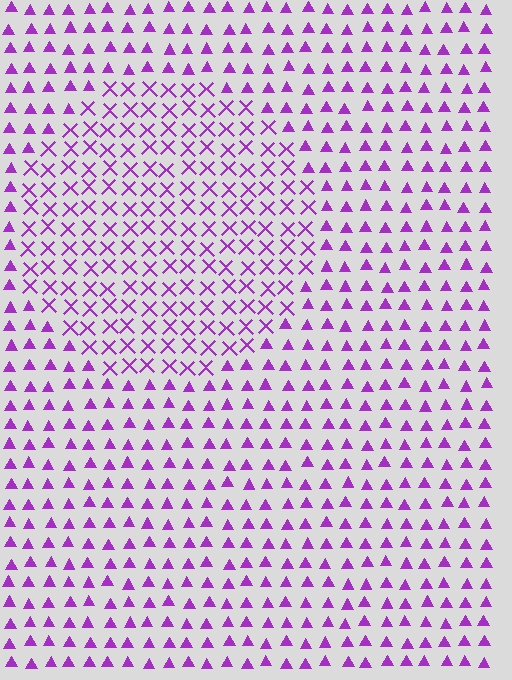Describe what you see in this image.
The image is filled with small purple elements arranged in a uniform grid. A circle-shaped region contains X marks, while the surrounding area contains triangles. The boundary is defined purely by the change in element shape.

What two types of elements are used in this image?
The image uses X marks inside the circle region and triangles outside it.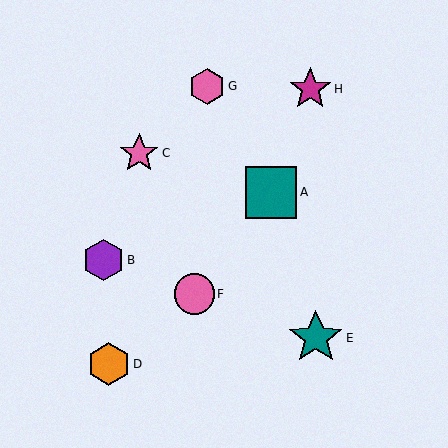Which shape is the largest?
The teal star (labeled E) is the largest.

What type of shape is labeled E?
Shape E is a teal star.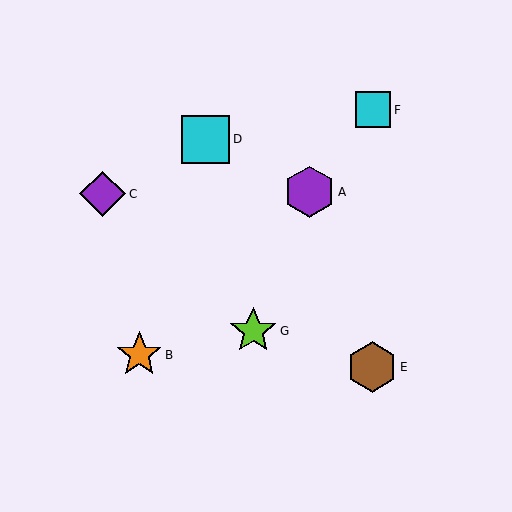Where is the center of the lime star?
The center of the lime star is at (253, 331).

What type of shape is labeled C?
Shape C is a purple diamond.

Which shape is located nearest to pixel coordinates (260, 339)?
The lime star (labeled G) at (253, 331) is nearest to that location.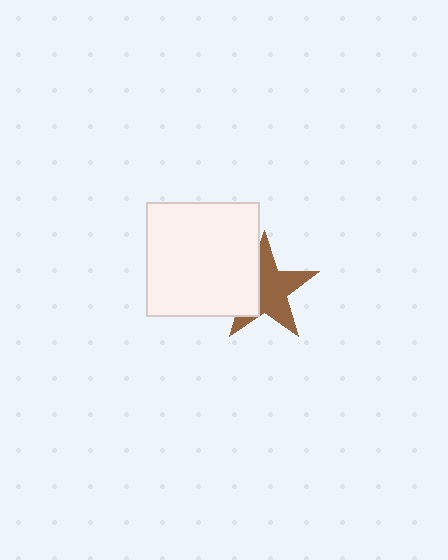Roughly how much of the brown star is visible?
About half of it is visible (roughly 64%).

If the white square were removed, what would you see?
You would see the complete brown star.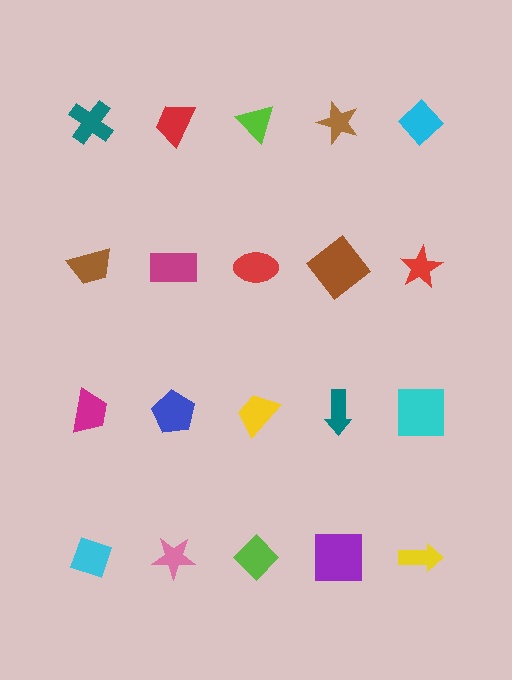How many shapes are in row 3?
5 shapes.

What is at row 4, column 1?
A cyan diamond.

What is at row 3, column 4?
A teal arrow.